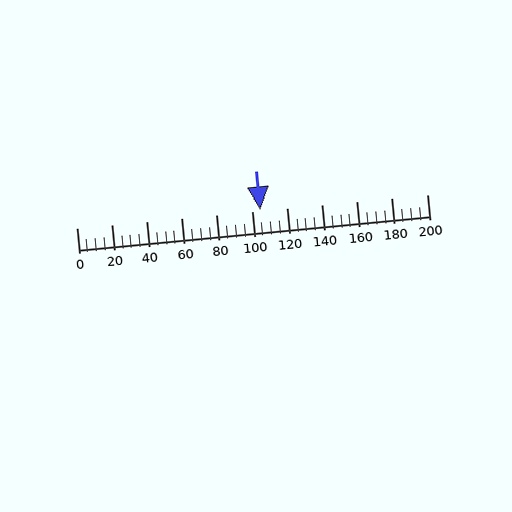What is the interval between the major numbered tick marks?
The major tick marks are spaced 20 units apart.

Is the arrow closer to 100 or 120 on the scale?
The arrow is closer to 100.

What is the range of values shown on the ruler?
The ruler shows values from 0 to 200.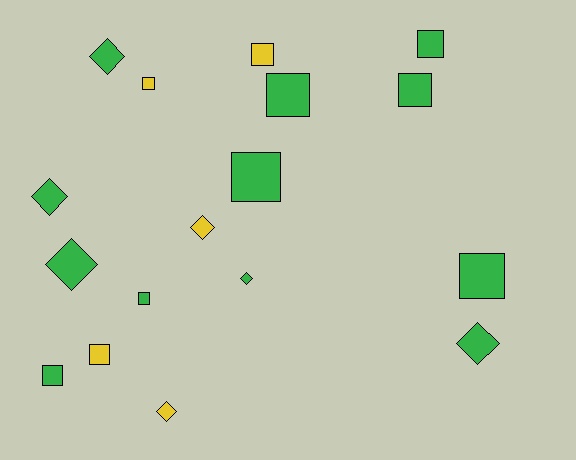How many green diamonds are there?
There are 5 green diamonds.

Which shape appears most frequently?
Square, with 10 objects.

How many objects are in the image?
There are 17 objects.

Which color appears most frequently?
Green, with 12 objects.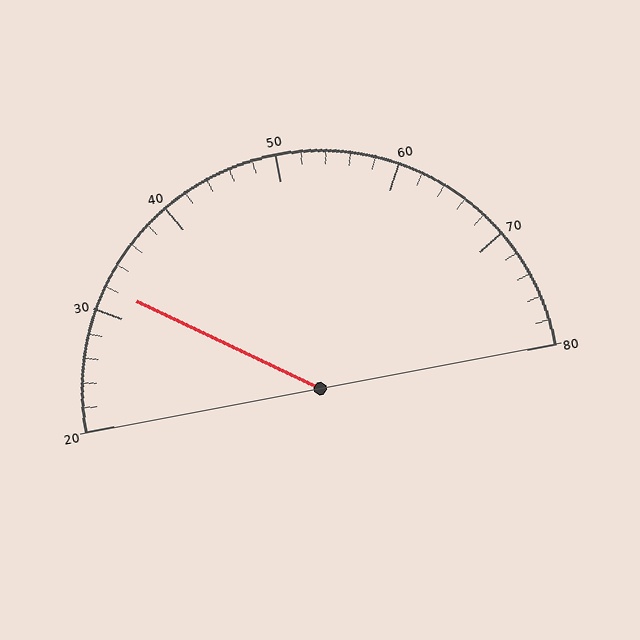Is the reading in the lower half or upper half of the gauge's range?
The reading is in the lower half of the range (20 to 80).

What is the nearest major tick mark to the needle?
The nearest major tick mark is 30.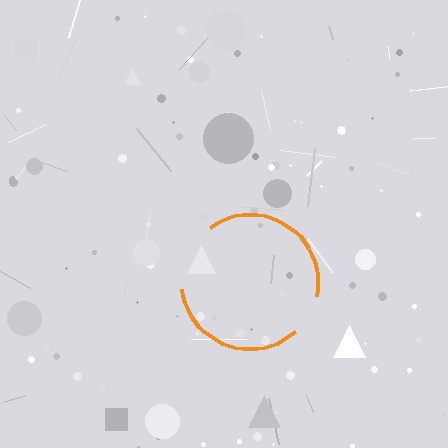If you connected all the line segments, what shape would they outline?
They would outline a circle.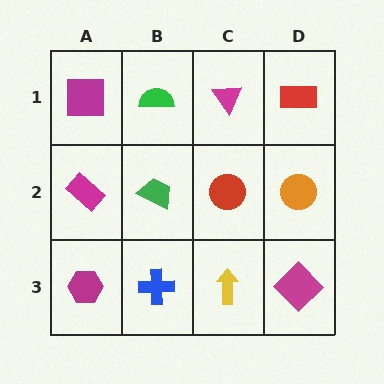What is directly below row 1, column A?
A magenta rectangle.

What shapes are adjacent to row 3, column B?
A green trapezoid (row 2, column B), a magenta hexagon (row 3, column A), a yellow arrow (row 3, column C).